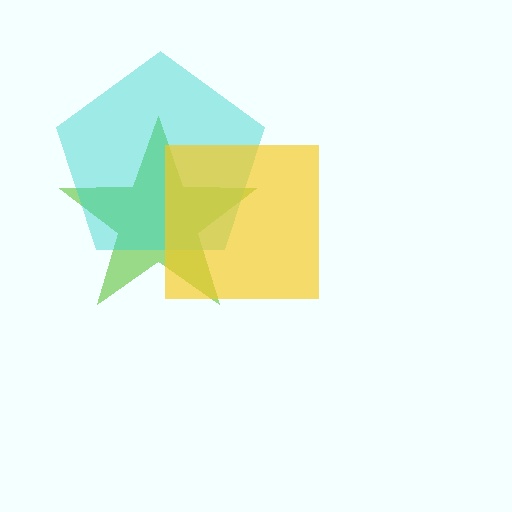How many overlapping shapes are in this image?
There are 3 overlapping shapes in the image.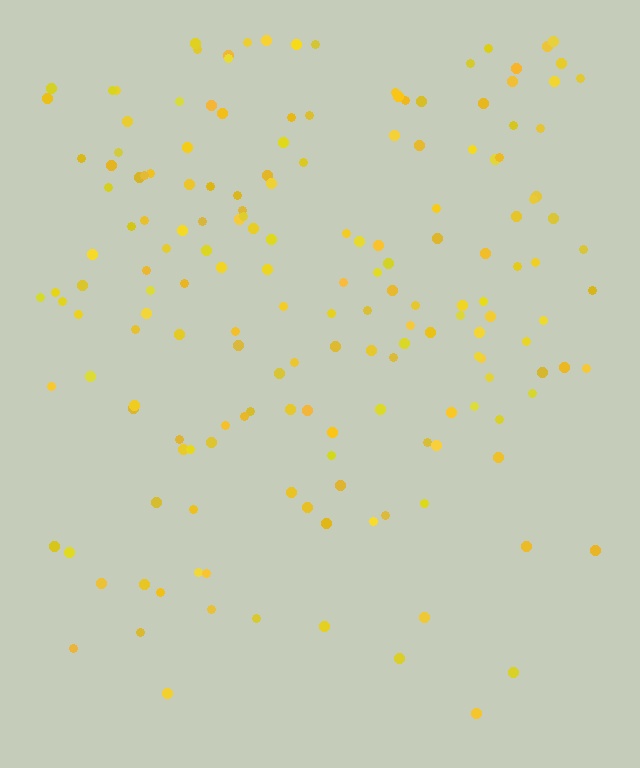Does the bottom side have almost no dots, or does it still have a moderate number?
Still a moderate number, just noticeably fewer than the top.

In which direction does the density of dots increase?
From bottom to top, with the top side densest.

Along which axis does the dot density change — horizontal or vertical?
Vertical.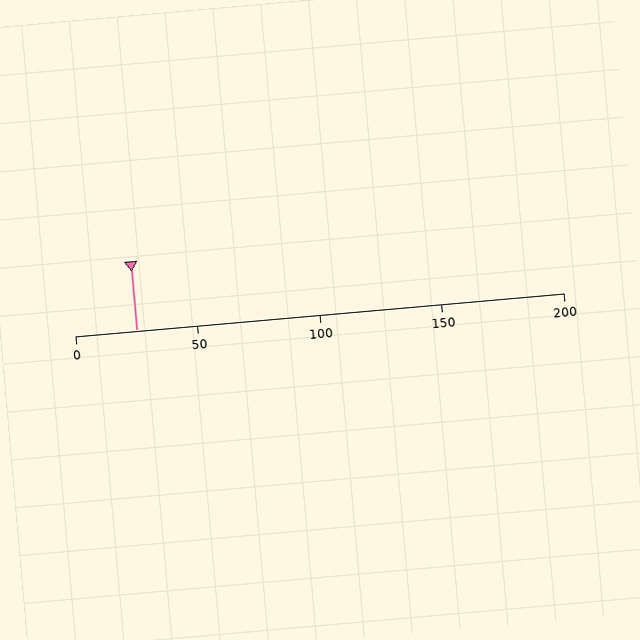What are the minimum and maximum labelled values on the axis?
The axis runs from 0 to 200.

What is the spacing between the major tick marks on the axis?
The major ticks are spaced 50 apart.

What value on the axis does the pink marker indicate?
The marker indicates approximately 25.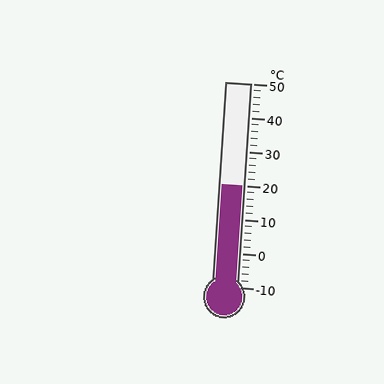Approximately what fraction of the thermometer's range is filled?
The thermometer is filled to approximately 50% of its range.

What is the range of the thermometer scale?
The thermometer scale ranges from -10°C to 50°C.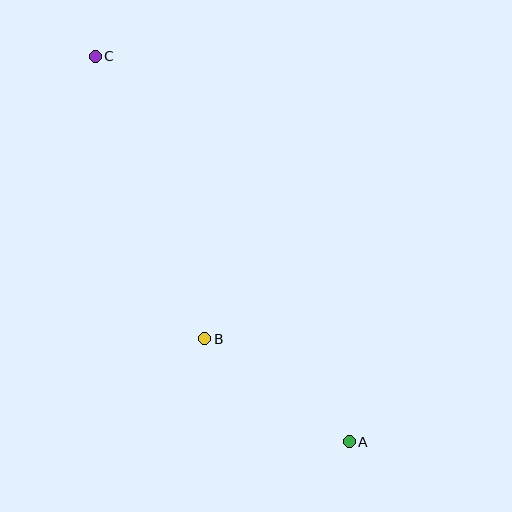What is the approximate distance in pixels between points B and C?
The distance between B and C is approximately 303 pixels.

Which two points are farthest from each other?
Points A and C are farthest from each other.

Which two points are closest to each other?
Points A and B are closest to each other.